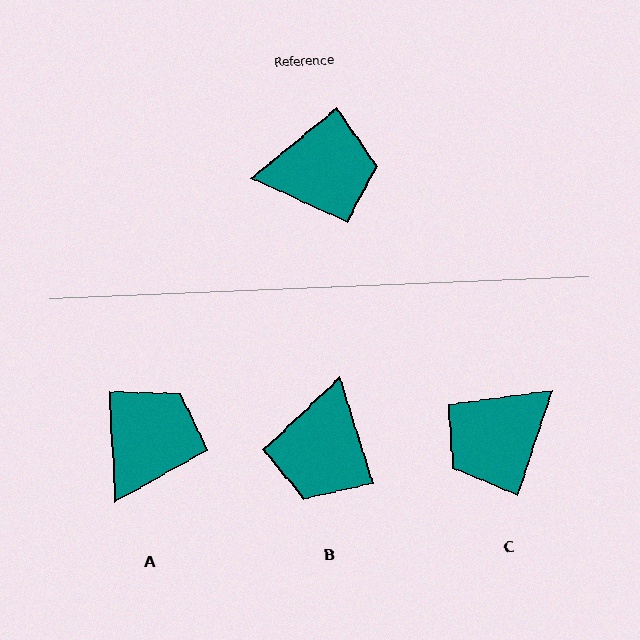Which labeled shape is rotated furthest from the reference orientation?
C, about 148 degrees away.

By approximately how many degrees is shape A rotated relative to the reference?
Approximately 54 degrees counter-clockwise.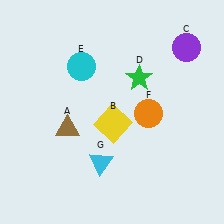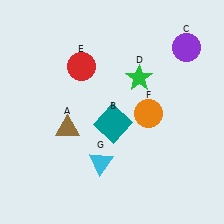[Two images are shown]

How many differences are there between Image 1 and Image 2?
There are 2 differences between the two images.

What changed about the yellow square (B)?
In Image 1, B is yellow. In Image 2, it changed to teal.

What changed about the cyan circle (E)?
In Image 1, E is cyan. In Image 2, it changed to red.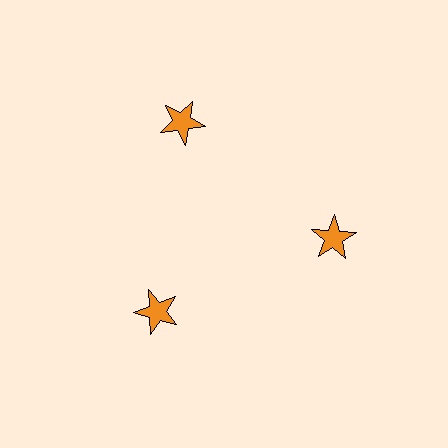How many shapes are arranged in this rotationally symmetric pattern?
There are 3 shapes, arranged in 3 groups of 1.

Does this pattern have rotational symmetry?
Yes, this pattern has 3-fold rotational symmetry. It looks the same after rotating 120 degrees around the center.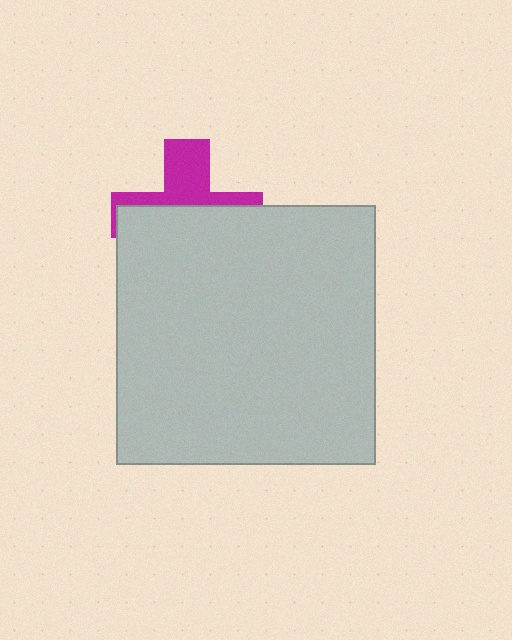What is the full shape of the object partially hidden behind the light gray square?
The partially hidden object is a magenta cross.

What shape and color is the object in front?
The object in front is a light gray square.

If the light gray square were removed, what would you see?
You would see the complete magenta cross.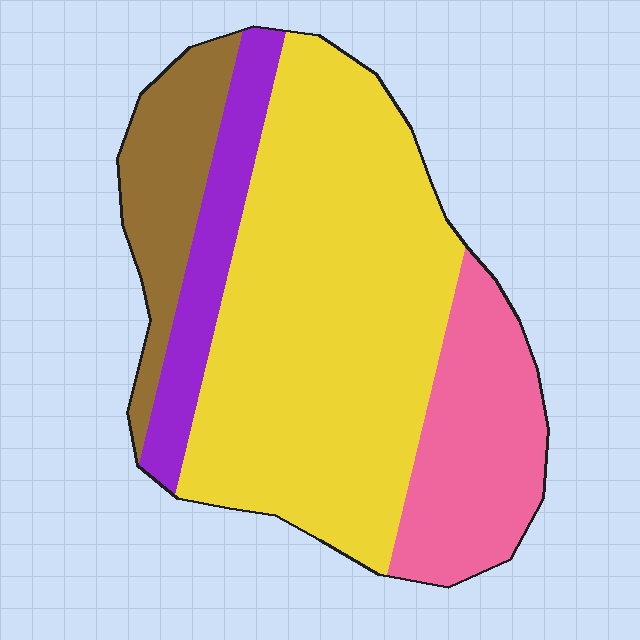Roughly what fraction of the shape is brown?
Brown takes up less than a sixth of the shape.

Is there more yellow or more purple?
Yellow.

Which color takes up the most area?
Yellow, at roughly 55%.